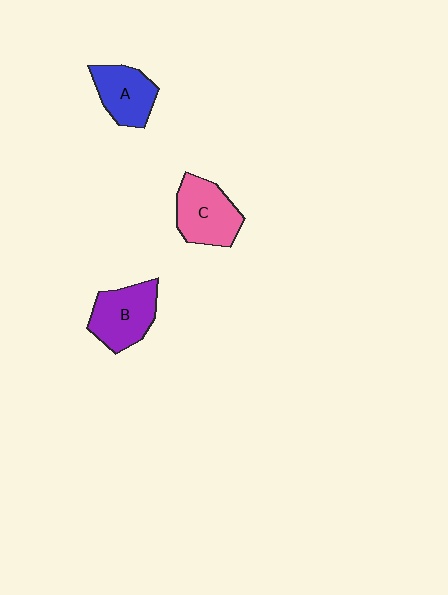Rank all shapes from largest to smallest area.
From largest to smallest: C (pink), B (purple), A (blue).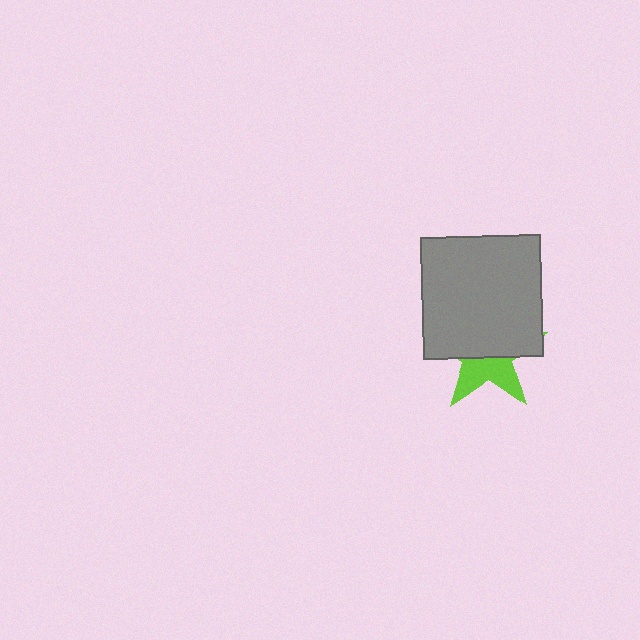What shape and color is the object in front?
The object in front is a gray rectangle.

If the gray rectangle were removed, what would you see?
You would see the complete lime star.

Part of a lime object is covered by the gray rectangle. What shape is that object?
It is a star.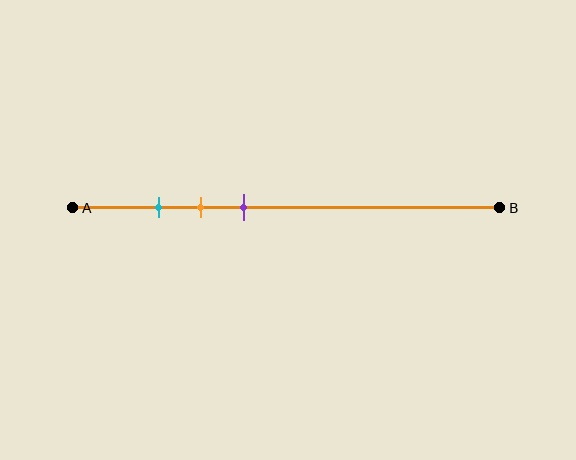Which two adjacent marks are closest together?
The cyan and orange marks are the closest adjacent pair.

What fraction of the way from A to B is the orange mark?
The orange mark is approximately 30% (0.3) of the way from A to B.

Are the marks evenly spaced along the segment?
Yes, the marks are approximately evenly spaced.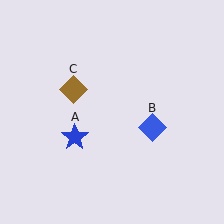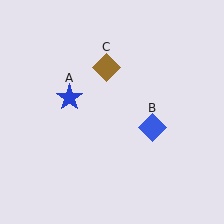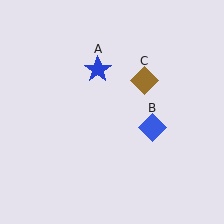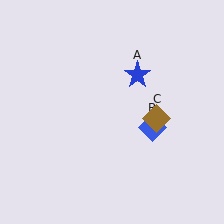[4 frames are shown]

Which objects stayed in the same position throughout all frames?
Blue diamond (object B) remained stationary.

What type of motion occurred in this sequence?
The blue star (object A), brown diamond (object C) rotated clockwise around the center of the scene.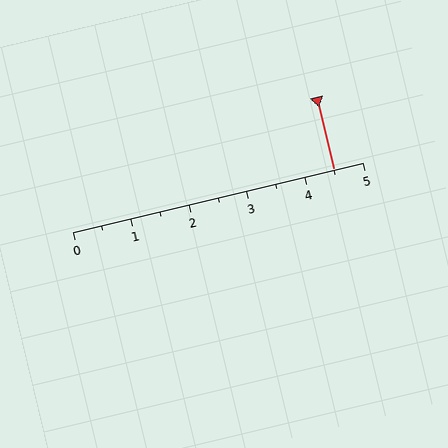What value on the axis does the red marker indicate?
The marker indicates approximately 4.5.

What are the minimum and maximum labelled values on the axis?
The axis runs from 0 to 5.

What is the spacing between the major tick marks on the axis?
The major ticks are spaced 1 apart.